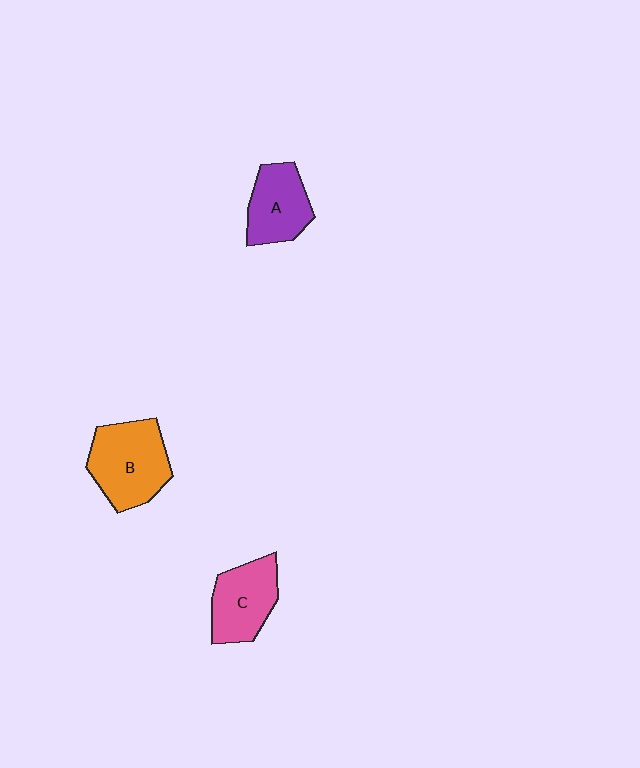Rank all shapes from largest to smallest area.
From largest to smallest: B (orange), C (pink), A (purple).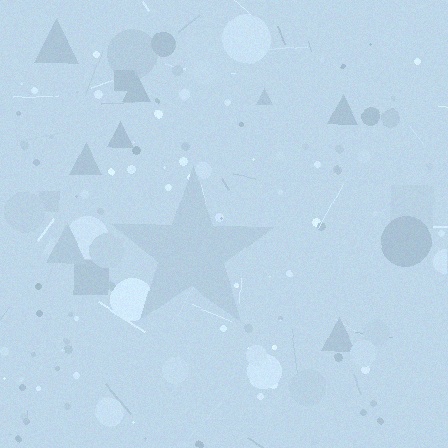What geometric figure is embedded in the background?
A star is embedded in the background.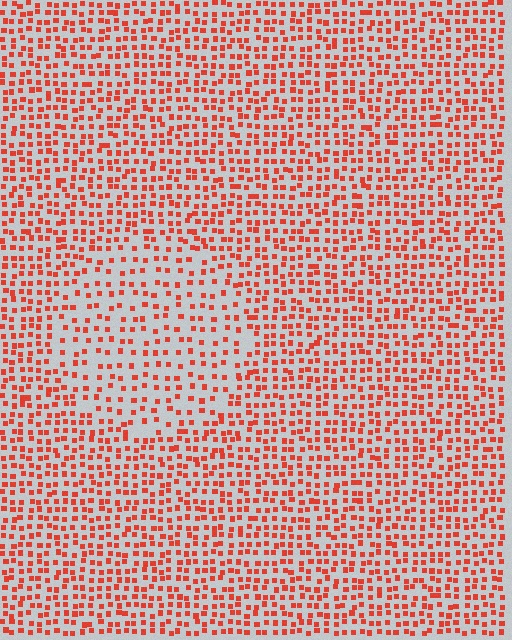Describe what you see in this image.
The image contains small red elements arranged at two different densities. A circle-shaped region is visible where the elements are less densely packed than the surrounding area.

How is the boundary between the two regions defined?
The boundary is defined by a change in element density (approximately 1.8x ratio). All elements are the same color, size, and shape.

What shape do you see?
I see a circle.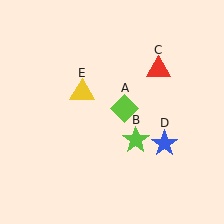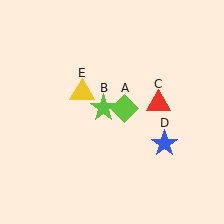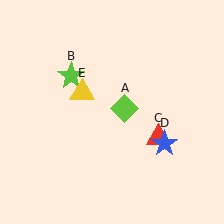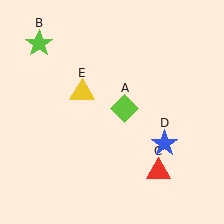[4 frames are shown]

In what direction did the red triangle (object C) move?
The red triangle (object C) moved down.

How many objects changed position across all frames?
2 objects changed position: lime star (object B), red triangle (object C).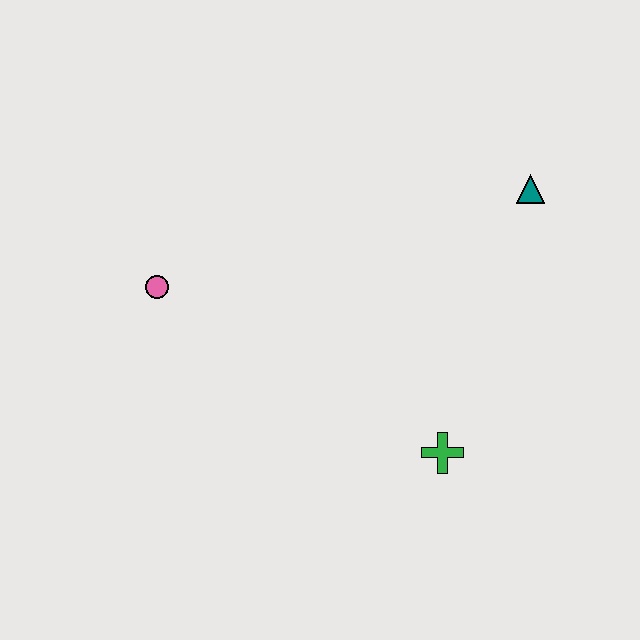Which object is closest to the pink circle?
The green cross is closest to the pink circle.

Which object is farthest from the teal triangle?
The pink circle is farthest from the teal triangle.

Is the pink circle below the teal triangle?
Yes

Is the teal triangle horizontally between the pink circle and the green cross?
No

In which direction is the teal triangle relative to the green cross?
The teal triangle is above the green cross.